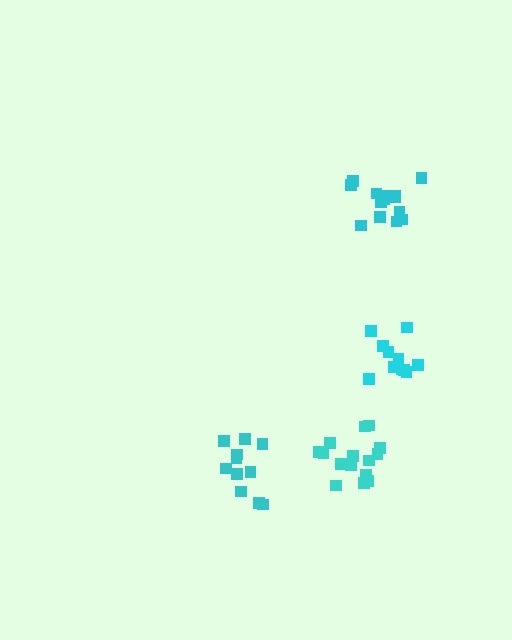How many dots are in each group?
Group 1: 11 dots, Group 2: 15 dots, Group 3: 11 dots, Group 4: 15 dots (52 total).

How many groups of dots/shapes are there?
There are 4 groups.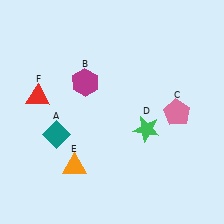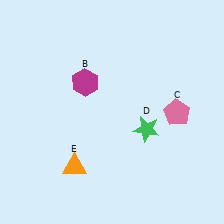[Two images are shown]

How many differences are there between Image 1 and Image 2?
There are 2 differences between the two images.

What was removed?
The red triangle (F), the teal diamond (A) were removed in Image 2.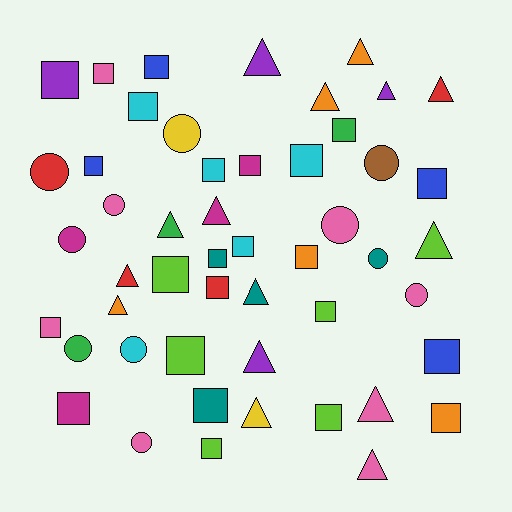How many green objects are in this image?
There are 3 green objects.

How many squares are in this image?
There are 24 squares.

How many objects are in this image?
There are 50 objects.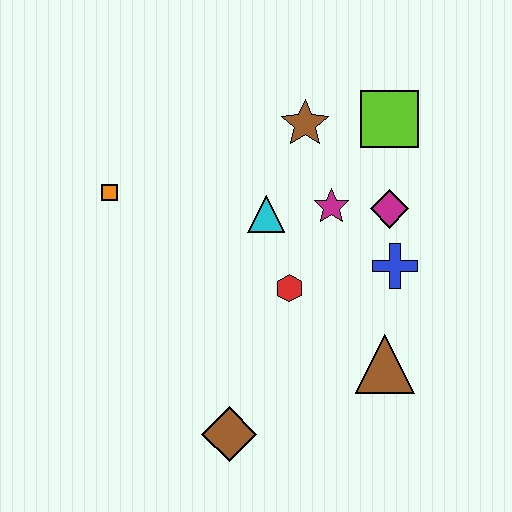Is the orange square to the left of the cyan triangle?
Yes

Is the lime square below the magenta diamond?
No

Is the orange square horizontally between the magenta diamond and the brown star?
No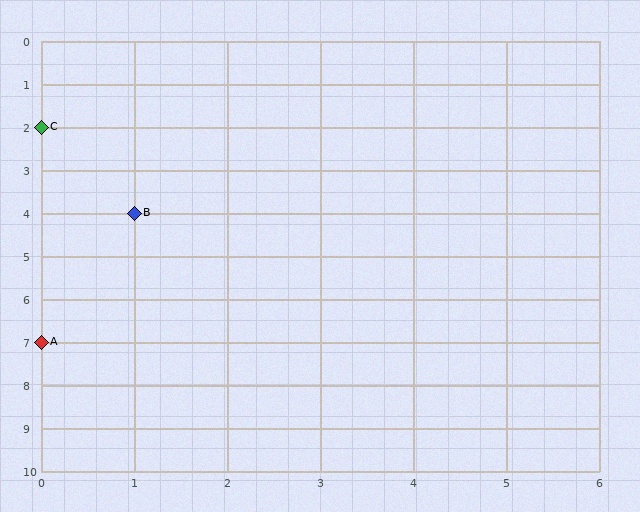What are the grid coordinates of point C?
Point C is at grid coordinates (0, 2).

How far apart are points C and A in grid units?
Points C and A are 5 rows apart.